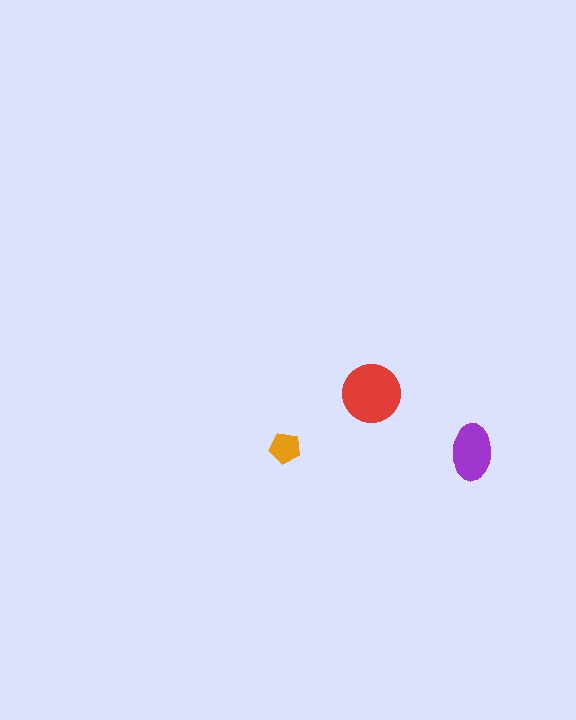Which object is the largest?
The red circle.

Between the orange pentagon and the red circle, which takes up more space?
The red circle.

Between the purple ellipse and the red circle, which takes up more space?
The red circle.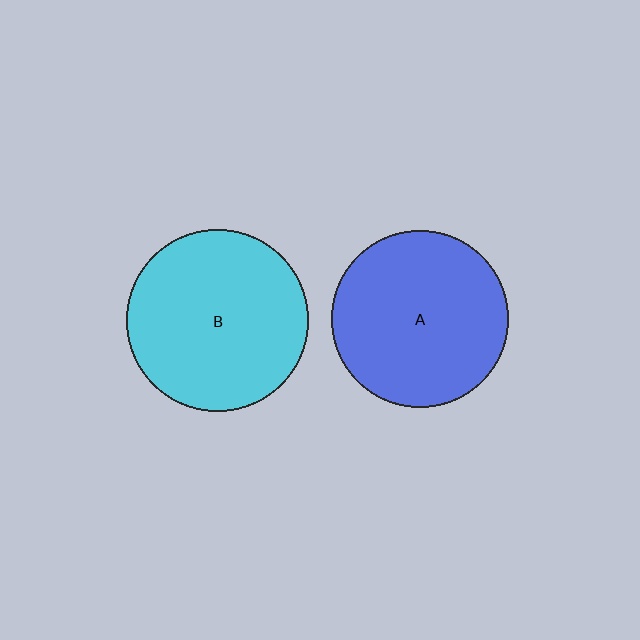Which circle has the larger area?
Circle B (cyan).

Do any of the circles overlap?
No, none of the circles overlap.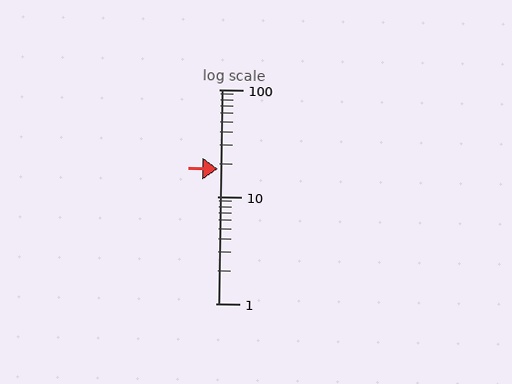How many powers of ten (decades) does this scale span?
The scale spans 2 decades, from 1 to 100.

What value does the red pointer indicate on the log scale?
The pointer indicates approximately 18.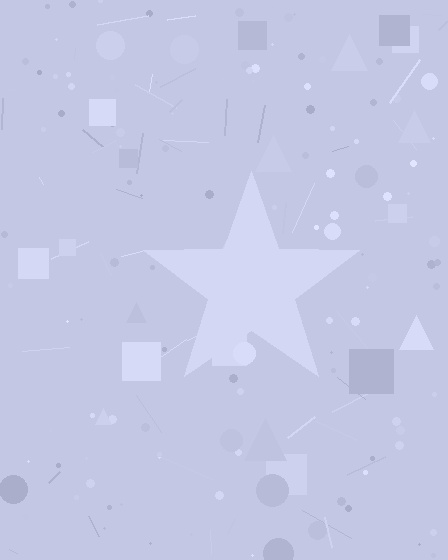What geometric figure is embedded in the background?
A star is embedded in the background.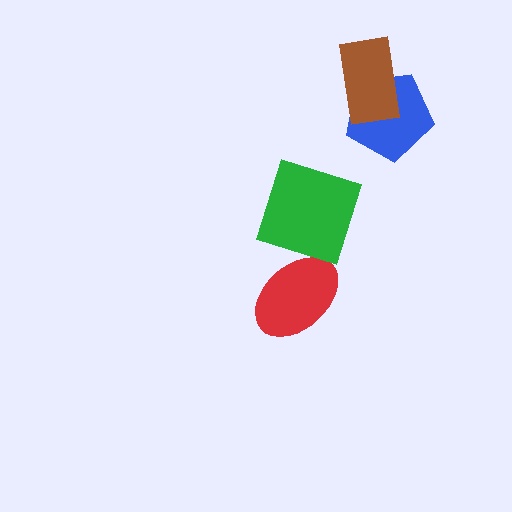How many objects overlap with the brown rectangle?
1 object overlaps with the brown rectangle.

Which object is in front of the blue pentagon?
The brown rectangle is in front of the blue pentagon.